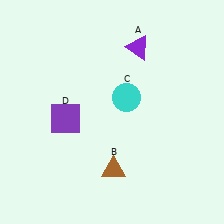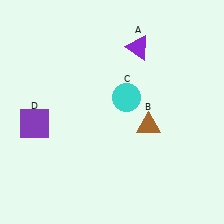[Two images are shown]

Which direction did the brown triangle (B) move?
The brown triangle (B) moved up.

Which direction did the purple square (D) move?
The purple square (D) moved left.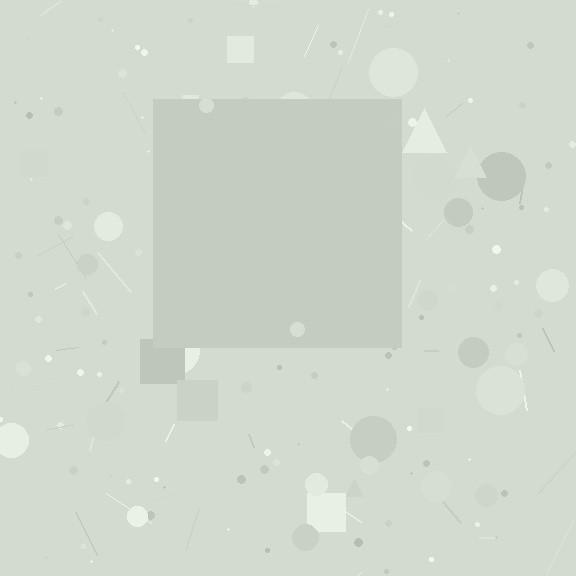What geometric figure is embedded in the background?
A square is embedded in the background.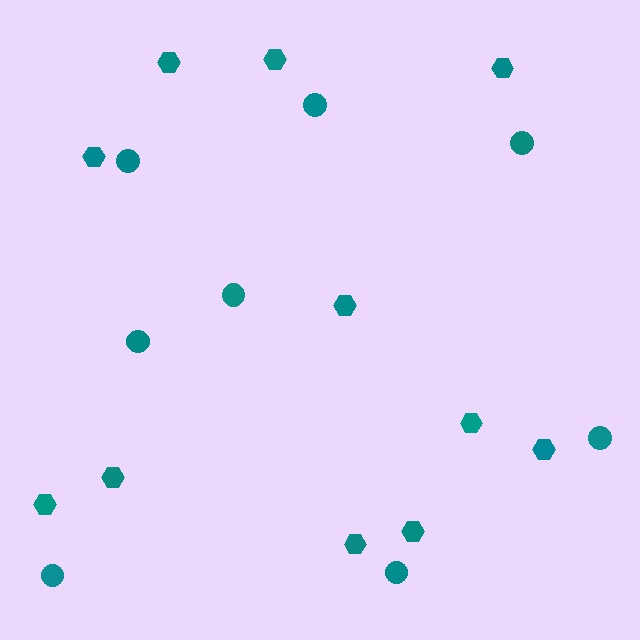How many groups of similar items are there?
There are 2 groups: one group of hexagons (11) and one group of circles (8).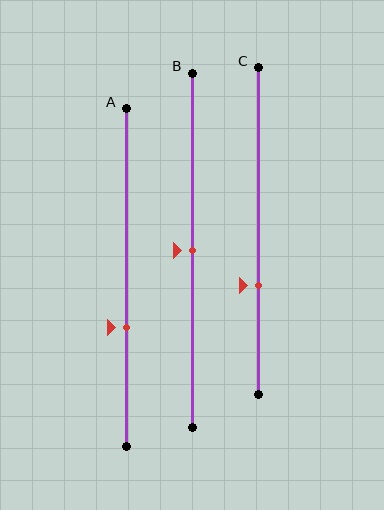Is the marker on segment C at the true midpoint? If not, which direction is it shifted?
No, the marker on segment C is shifted downward by about 17% of the segment length.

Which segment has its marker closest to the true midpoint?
Segment B has its marker closest to the true midpoint.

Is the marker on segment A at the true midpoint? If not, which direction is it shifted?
No, the marker on segment A is shifted downward by about 15% of the segment length.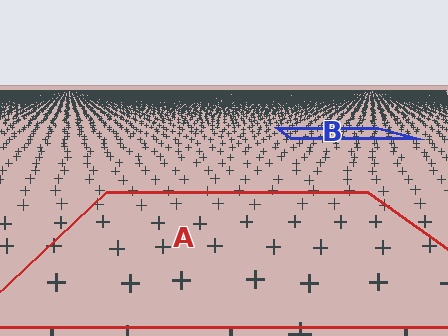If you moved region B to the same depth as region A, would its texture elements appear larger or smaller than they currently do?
They would appear larger. At a closer depth, the same texture elements are projected at a bigger on-screen size.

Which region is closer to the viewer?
Region A is closer. The texture elements there are larger and more spread out.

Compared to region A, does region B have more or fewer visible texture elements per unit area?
Region B has more texture elements per unit area — they are packed more densely because it is farther away.